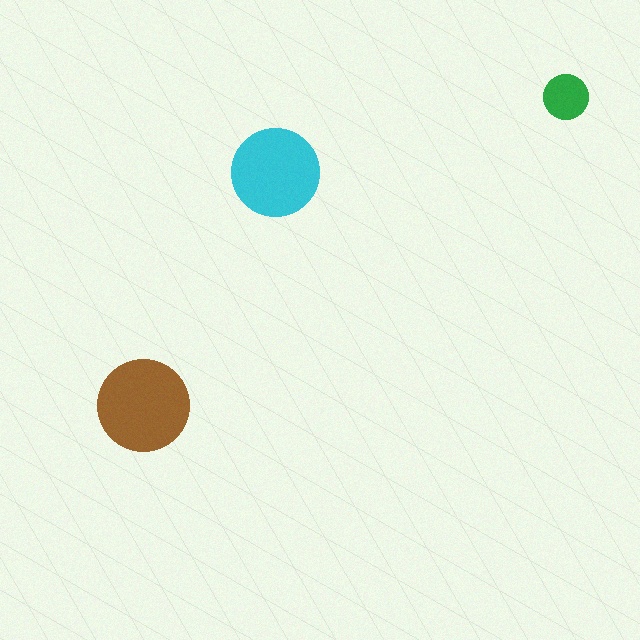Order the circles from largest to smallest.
the brown one, the cyan one, the green one.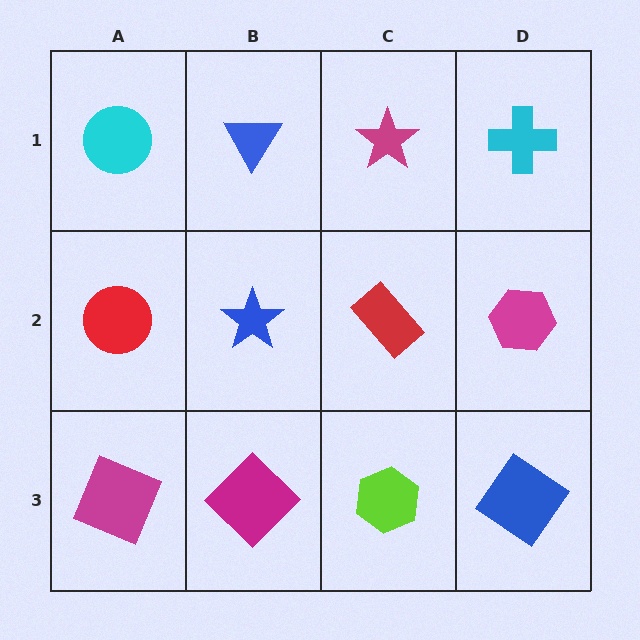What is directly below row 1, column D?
A magenta hexagon.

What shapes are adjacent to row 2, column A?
A cyan circle (row 1, column A), a magenta square (row 3, column A), a blue star (row 2, column B).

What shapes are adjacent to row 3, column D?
A magenta hexagon (row 2, column D), a lime hexagon (row 3, column C).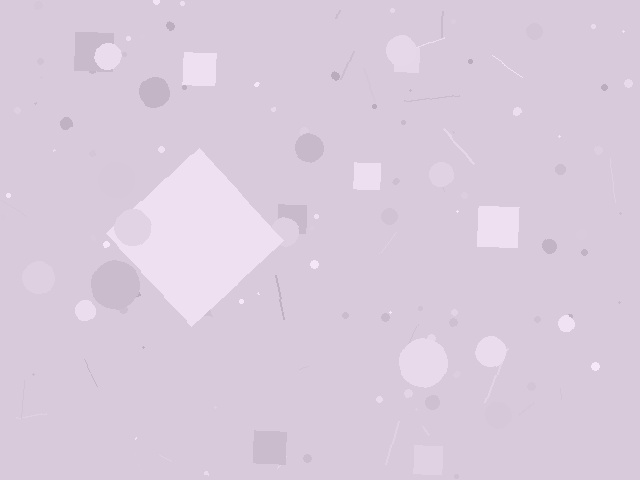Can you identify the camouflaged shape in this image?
The camouflaged shape is a diamond.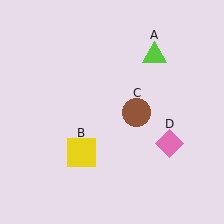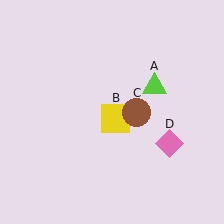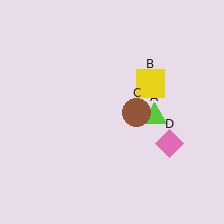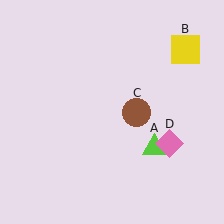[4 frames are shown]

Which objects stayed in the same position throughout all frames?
Brown circle (object C) and pink diamond (object D) remained stationary.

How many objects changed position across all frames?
2 objects changed position: lime triangle (object A), yellow square (object B).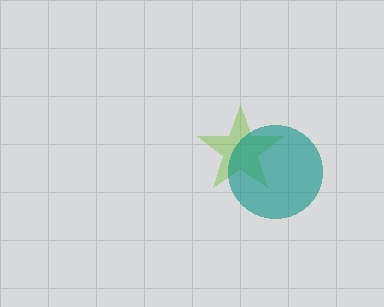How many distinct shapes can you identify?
There are 2 distinct shapes: a lime star, a teal circle.